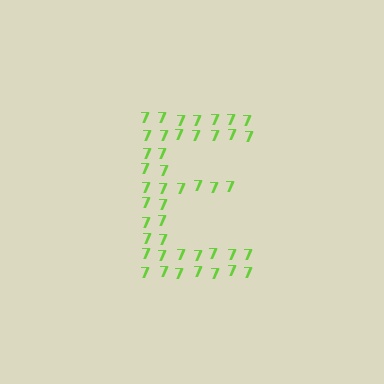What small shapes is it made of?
It is made of small digit 7's.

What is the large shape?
The large shape is the letter E.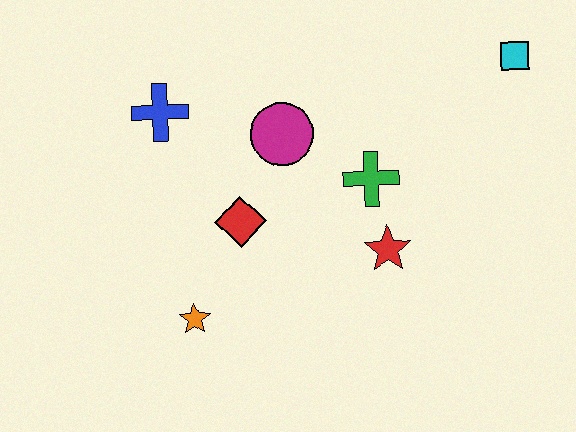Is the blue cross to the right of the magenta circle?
No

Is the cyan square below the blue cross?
No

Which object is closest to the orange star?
The red diamond is closest to the orange star.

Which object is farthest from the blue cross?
The cyan square is farthest from the blue cross.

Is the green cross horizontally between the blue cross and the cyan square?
Yes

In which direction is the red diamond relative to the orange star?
The red diamond is above the orange star.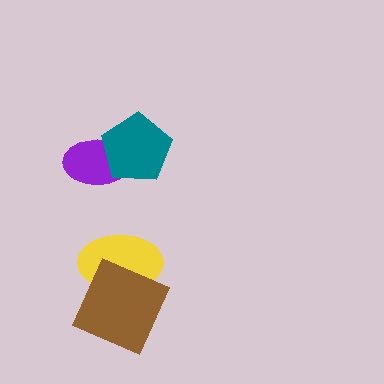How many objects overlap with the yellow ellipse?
1 object overlaps with the yellow ellipse.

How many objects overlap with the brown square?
1 object overlaps with the brown square.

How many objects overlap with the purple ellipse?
1 object overlaps with the purple ellipse.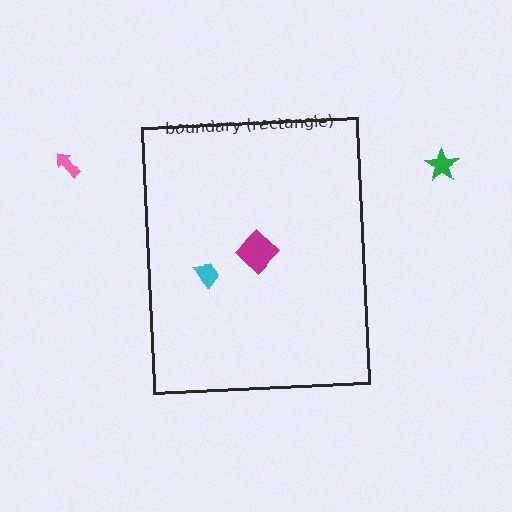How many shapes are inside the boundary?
2 inside, 2 outside.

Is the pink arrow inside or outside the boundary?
Outside.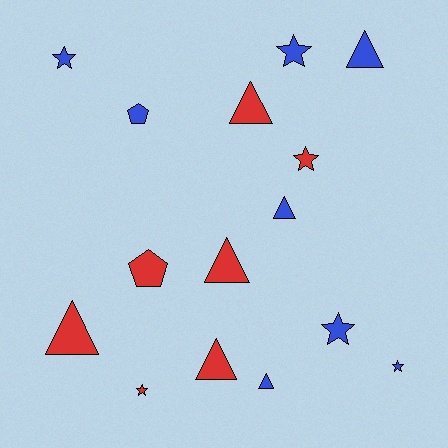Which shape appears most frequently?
Triangle, with 7 objects.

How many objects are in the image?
There are 15 objects.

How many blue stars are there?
There are 4 blue stars.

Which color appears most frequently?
Blue, with 8 objects.